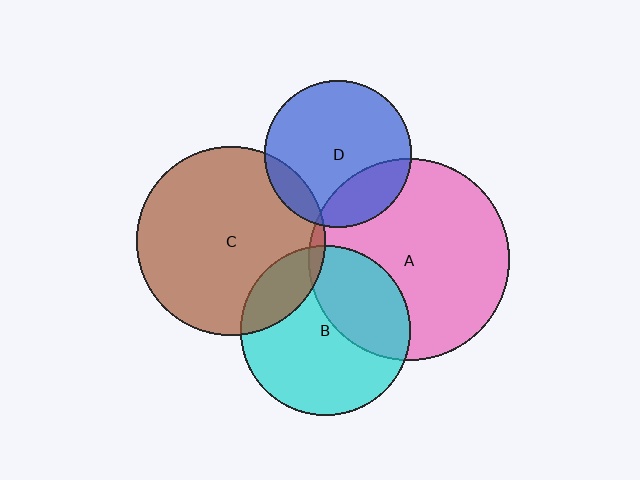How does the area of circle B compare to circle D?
Approximately 1.3 times.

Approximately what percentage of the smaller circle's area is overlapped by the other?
Approximately 20%.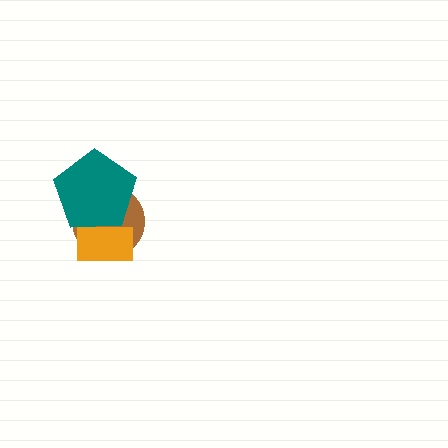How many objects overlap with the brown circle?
2 objects overlap with the brown circle.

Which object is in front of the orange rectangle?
The teal pentagon is in front of the orange rectangle.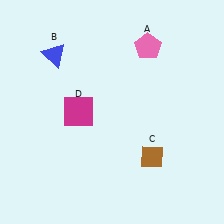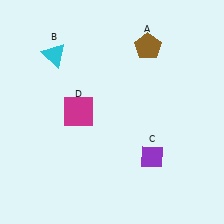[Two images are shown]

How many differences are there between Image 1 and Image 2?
There are 3 differences between the two images.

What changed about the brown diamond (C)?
In Image 1, C is brown. In Image 2, it changed to purple.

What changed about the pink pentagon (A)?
In Image 1, A is pink. In Image 2, it changed to brown.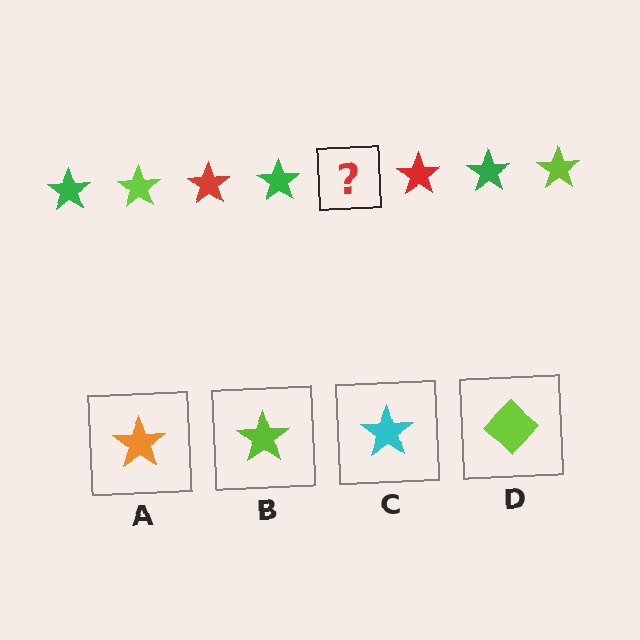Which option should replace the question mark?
Option B.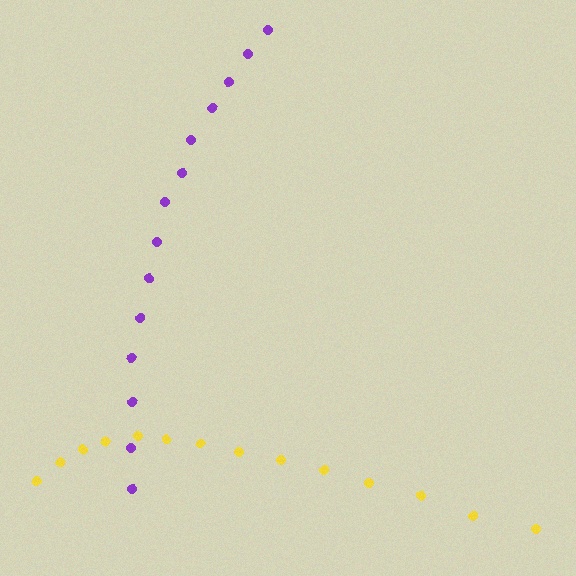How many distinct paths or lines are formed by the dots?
There are 2 distinct paths.